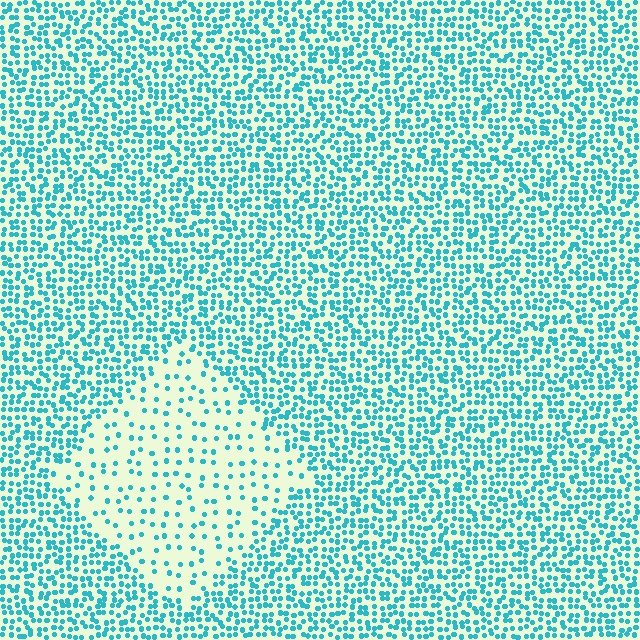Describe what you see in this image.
The image contains small cyan elements arranged at two different densities. A diamond-shaped region is visible where the elements are less densely packed than the surrounding area.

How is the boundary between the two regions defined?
The boundary is defined by a change in element density (approximately 2.9x ratio). All elements are the same color, size, and shape.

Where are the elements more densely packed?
The elements are more densely packed outside the diamond boundary.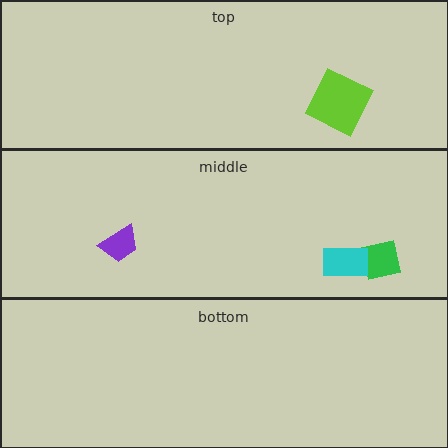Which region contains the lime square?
The top region.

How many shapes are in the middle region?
3.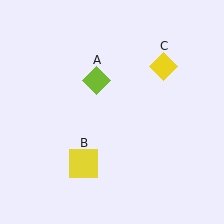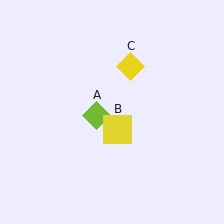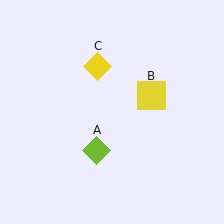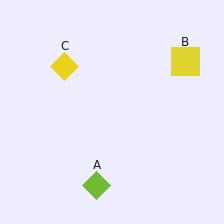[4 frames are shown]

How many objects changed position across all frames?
3 objects changed position: lime diamond (object A), yellow square (object B), yellow diamond (object C).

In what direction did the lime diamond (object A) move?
The lime diamond (object A) moved down.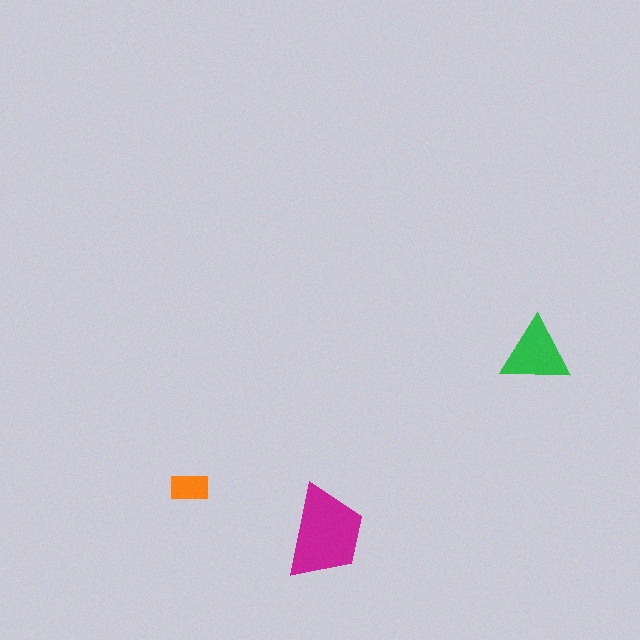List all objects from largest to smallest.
The magenta trapezoid, the green triangle, the orange rectangle.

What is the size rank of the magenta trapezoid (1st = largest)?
1st.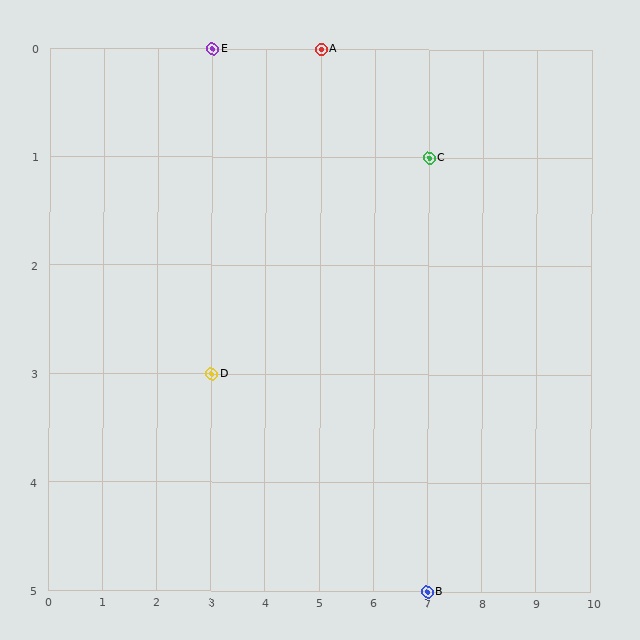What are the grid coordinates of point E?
Point E is at grid coordinates (3, 0).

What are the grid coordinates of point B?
Point B is at grid coordinates (7, 5).